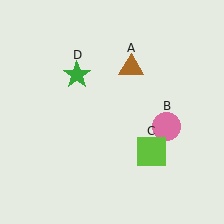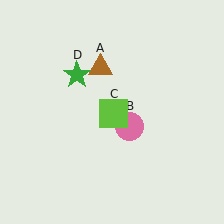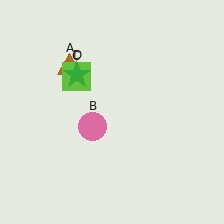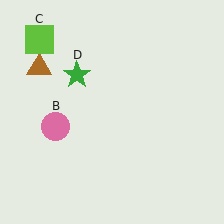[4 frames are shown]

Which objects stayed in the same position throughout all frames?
Green star (object D) remained stationary.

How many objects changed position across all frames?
3 objects changed position: brown triangle (object A), pink circle (object B), lime square (object C).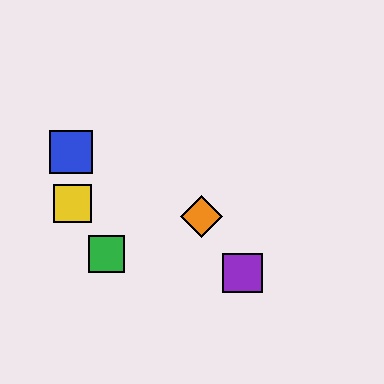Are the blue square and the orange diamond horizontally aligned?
No, the blue square is at y≈152 and the orange diamond is at y≈216.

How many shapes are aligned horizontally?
2 shapes (the red diamond, the blue square) are aligned horizontally.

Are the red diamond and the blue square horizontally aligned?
Yes, both are at y≈152.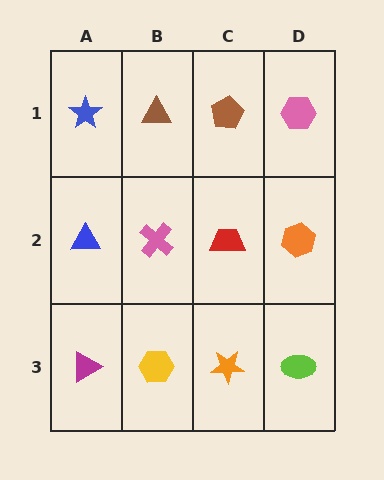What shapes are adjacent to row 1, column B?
A pink cross (row 2, column B), a blue star (row 1, column A), a brown pentagon (row 1, column C).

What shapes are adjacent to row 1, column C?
A red trapezoid (row 2, column C), a brown triangle (row 1, column B), a pink hexagon (row 1, column D).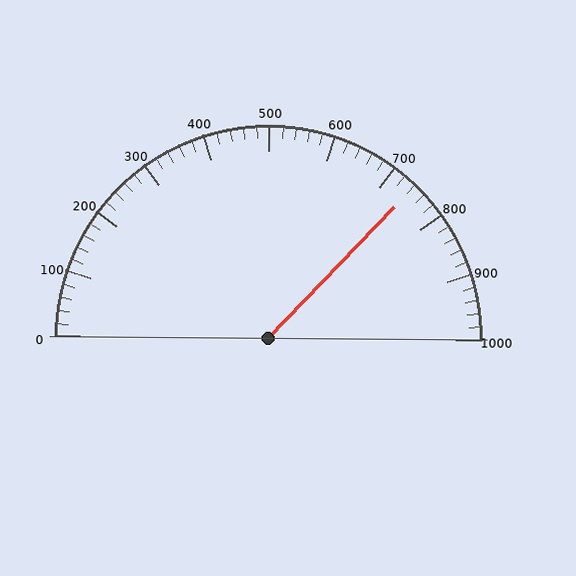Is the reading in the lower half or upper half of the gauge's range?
The reading is in the upper half of the range (0 to 1000).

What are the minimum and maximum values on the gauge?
The gauge ranges from 0 to 1000.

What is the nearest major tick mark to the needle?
The nearest major tick mark is 700.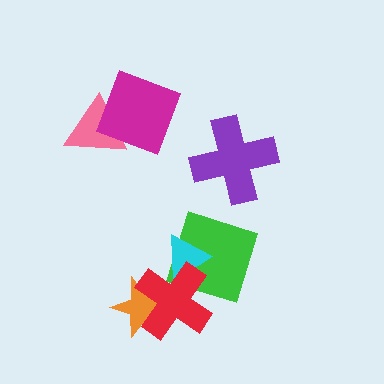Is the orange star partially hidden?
Yes, it is partially covered by another shape.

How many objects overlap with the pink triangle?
1 object overlaps with the pink triangle.